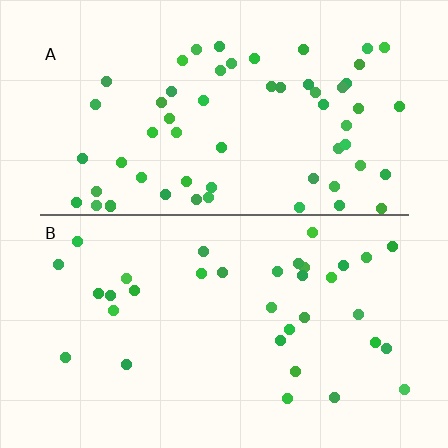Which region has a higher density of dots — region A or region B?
A (the top).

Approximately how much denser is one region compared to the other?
Approximately 1.8× — region A over region B.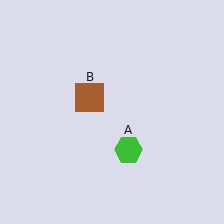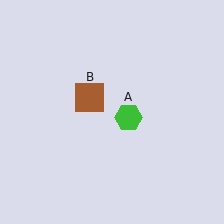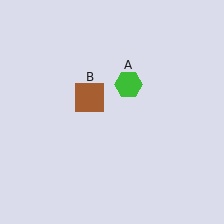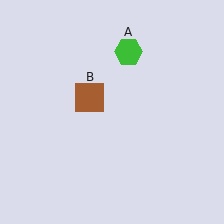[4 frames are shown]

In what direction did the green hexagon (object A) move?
The green hexagon (object A) moved up.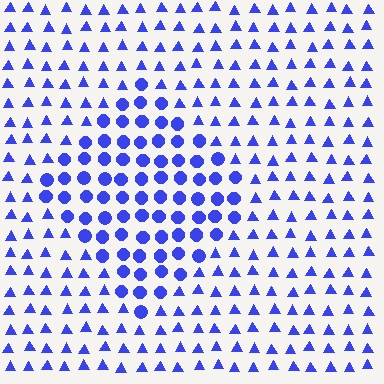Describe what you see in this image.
The image is filled with small blue elements arranged in a uniform grid. A diamond-shaped region contains circles, while the surrounding area contains triangles. The boundary is defined purely by the change in element shape.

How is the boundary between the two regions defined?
The boundary is defined by a change in element shape: circles inside vs. triangles outside. All elements share the same color and spacing.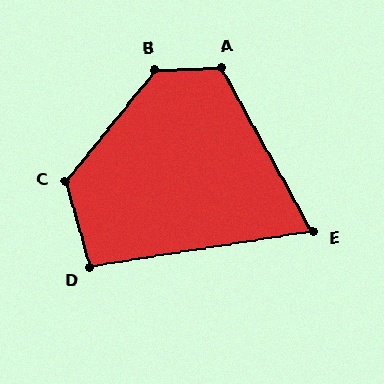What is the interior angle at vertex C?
Approximately 125 degrees (obtuse).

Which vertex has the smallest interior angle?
E, at approximately 70 degrees.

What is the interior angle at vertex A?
Approximately 117 degrees (obtuse).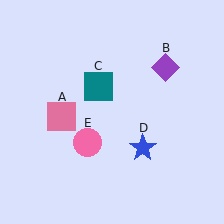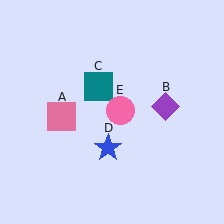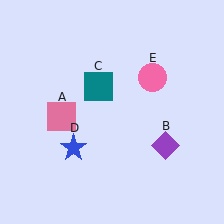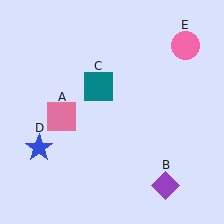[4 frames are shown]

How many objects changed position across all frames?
3 objects changed position: purple diamond (object B), blue star (object D), pink circle (object E).